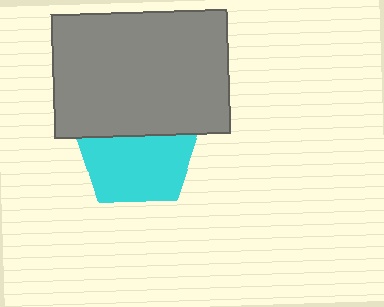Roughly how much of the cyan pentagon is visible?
About half of it is visible (roughly 59%).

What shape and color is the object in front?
The object in front is a gray rectangle.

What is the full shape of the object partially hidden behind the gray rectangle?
The partially hidden object is a cyan pentagon.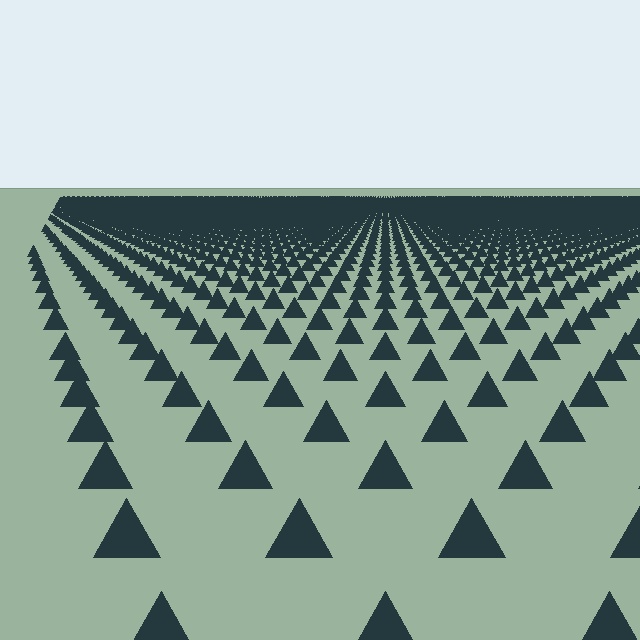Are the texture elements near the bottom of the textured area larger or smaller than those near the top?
Larger. Near the bottom, elements are closer to the viewer and appear at a bigger on-screen size.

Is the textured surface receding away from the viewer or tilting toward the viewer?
The surface is receding away from the viewer. Texture elements get smaller and denser toward the top.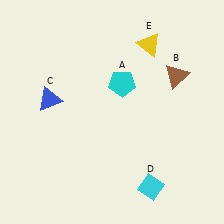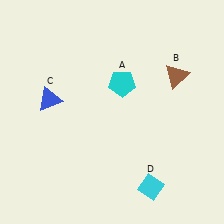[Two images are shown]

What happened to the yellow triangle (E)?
The yellow triangle (E) was removed in Image 2. It was in the top-right area of Image 1.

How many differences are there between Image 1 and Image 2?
There is 1 difference between the two images.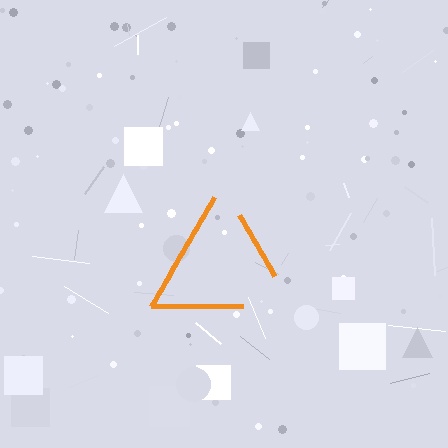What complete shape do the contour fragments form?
The contour fragments form a triangle.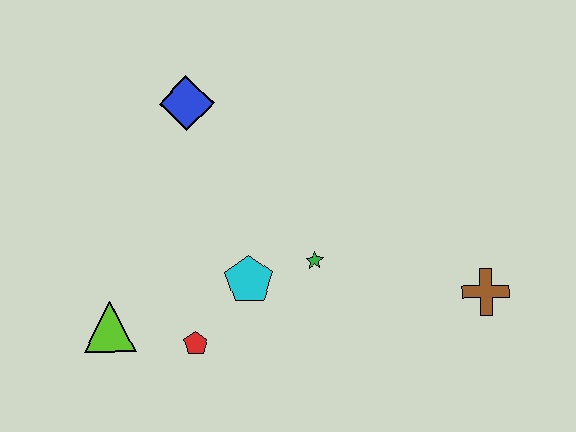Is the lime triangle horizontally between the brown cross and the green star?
No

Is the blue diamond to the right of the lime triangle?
Yes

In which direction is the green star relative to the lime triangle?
The green star is to the right of the lime triangle.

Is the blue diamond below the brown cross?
No